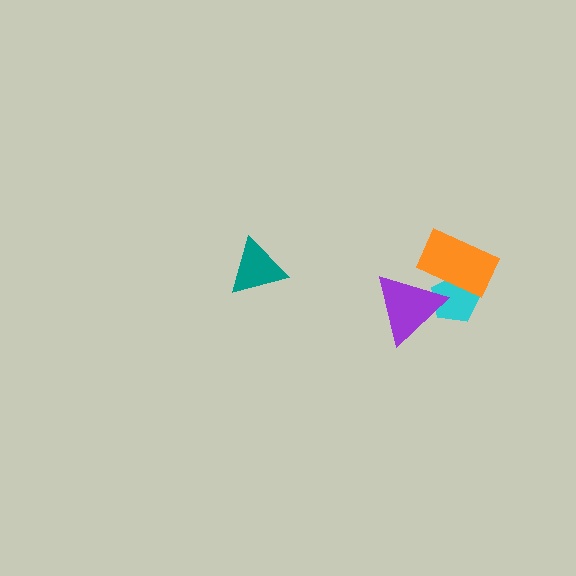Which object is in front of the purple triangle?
The orange rectangle is in front of the purple triangle.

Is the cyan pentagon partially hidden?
Yes, it is partially covered by another shape.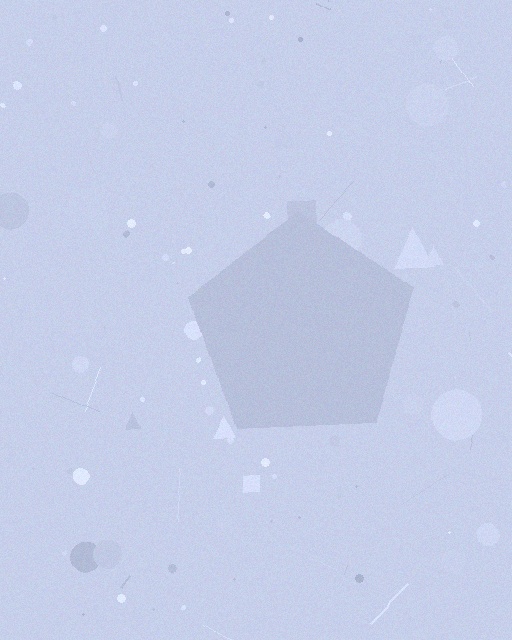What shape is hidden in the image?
A pentagon is hidden in the image.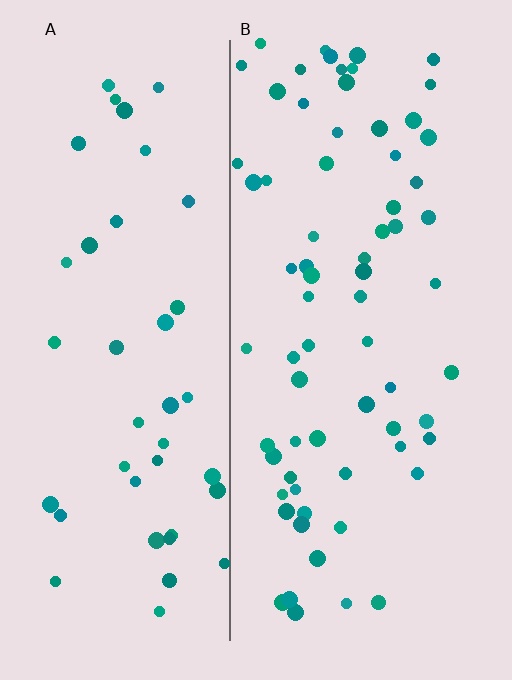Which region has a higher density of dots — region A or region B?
B (the right).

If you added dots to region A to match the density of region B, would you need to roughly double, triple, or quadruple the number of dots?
Approximately double.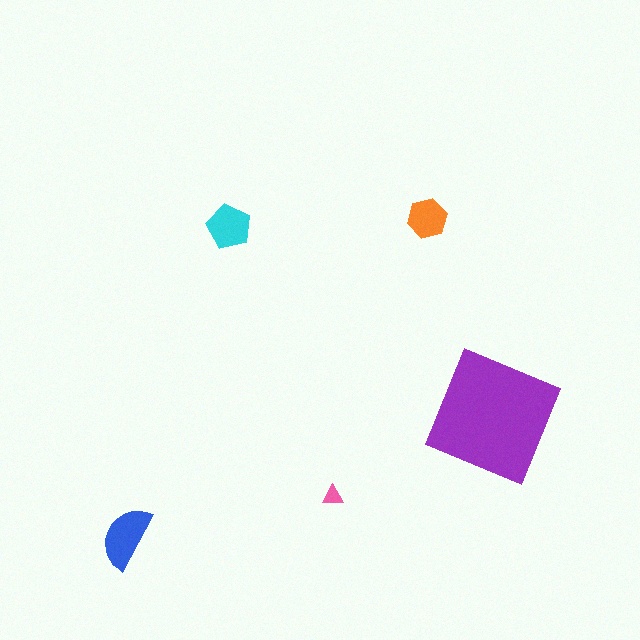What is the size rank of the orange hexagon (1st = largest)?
4th.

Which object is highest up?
The orange hexagon is topmost.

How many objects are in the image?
There are 5 objects in the image.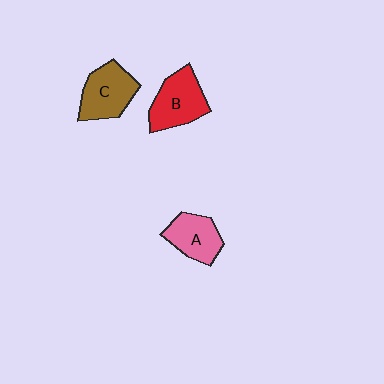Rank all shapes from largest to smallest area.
From largest to smallest: B (red), C (brown), A (pink).